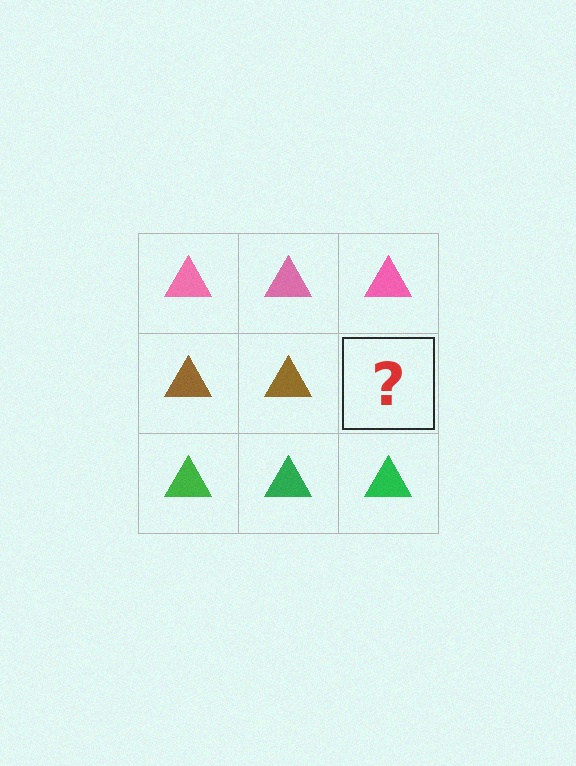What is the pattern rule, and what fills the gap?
The rule is that each row has a consistent color. The gap should be filled with a brown triangle.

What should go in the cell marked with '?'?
The missing cell should contain a brown triangle.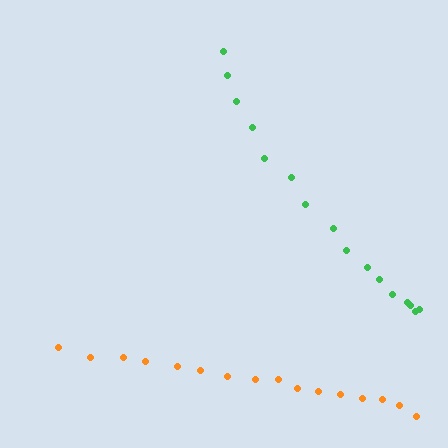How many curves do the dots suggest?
There are 2 distinct paths.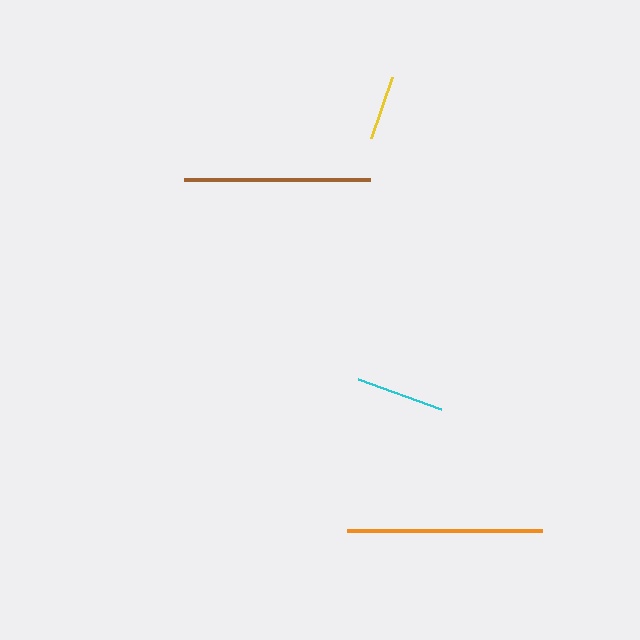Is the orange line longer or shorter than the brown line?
The orange line is longer than the brown line.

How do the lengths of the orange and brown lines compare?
The orange and brown lines are approximately the same length.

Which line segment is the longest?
The orange line is the longest at approximately 195 pixels.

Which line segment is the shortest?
The yellow line is the shortest at approximately 64 pixels.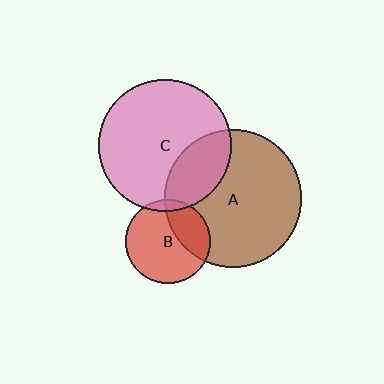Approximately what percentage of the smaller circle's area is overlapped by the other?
Approximately 25%.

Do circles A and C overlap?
Yes.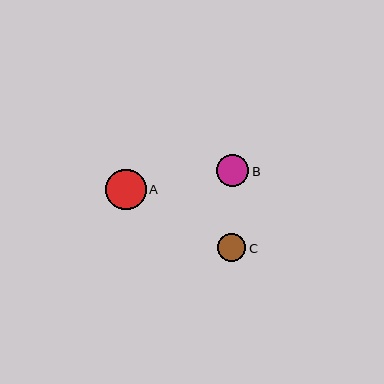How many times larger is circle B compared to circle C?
Circle B is approximately 1.1 times the size of circle C.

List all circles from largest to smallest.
From largest to smallest: A, B, C.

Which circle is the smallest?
Circle C is the smallest with a size of approximately 28 pixels.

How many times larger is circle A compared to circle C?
Circle A is approximately 1.4 times the size of circle C.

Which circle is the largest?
Circle A is the largest with a size of approximately 41 pixels.